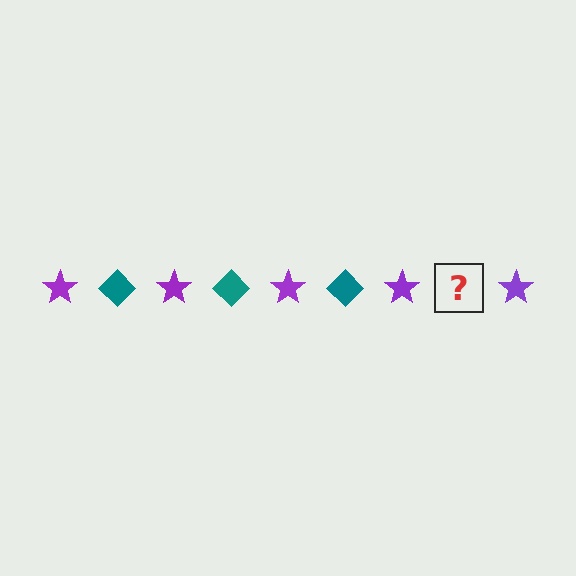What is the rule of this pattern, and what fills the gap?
The rule is that the pattern alternates between purple star and teal diamond. The gap should be filled with a teal diamond.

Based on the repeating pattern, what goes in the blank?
The blank should be a teal diamond.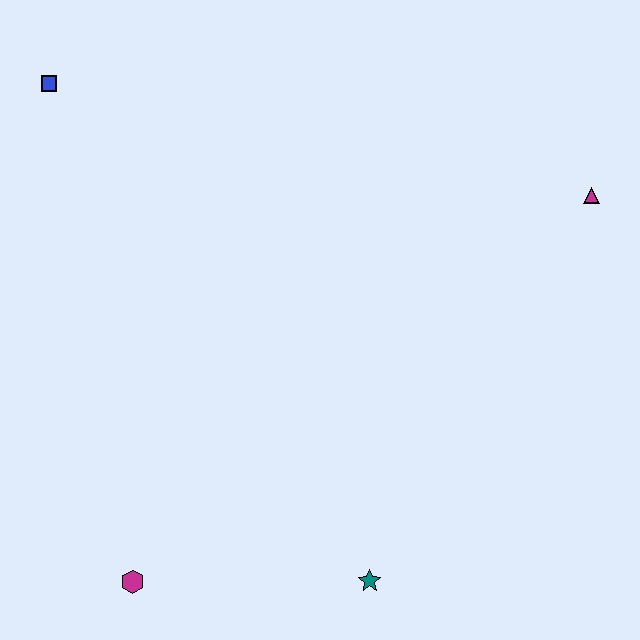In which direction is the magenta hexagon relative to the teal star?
The magenta hexagon is to the left of the teal star.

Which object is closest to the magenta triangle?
The teal star is closest to the magenta triangle.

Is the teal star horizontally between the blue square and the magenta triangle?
Yes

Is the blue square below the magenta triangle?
No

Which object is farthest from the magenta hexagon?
The magenta triangle is farthest from the magenta hexagon.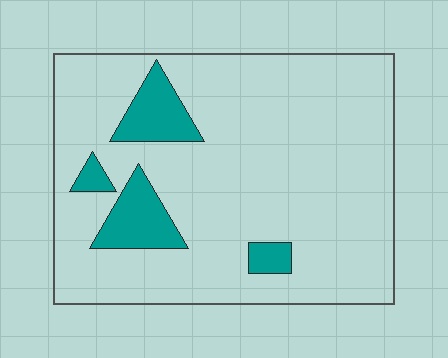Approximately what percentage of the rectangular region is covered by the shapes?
Approximately 15%.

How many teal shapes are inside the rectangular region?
4.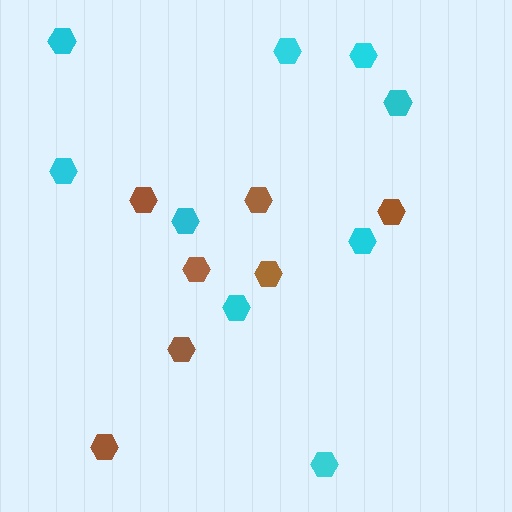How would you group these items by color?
There are 2 groups: one group of brown hexagons (7) and one group of cyan hexagons (9).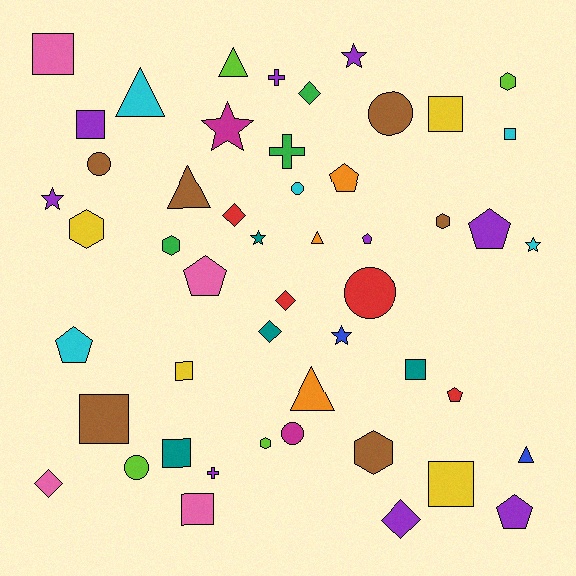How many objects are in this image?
There are 50 objects.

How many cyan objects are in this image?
There are 5 cyan objects.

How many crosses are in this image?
There are 3 crosses.